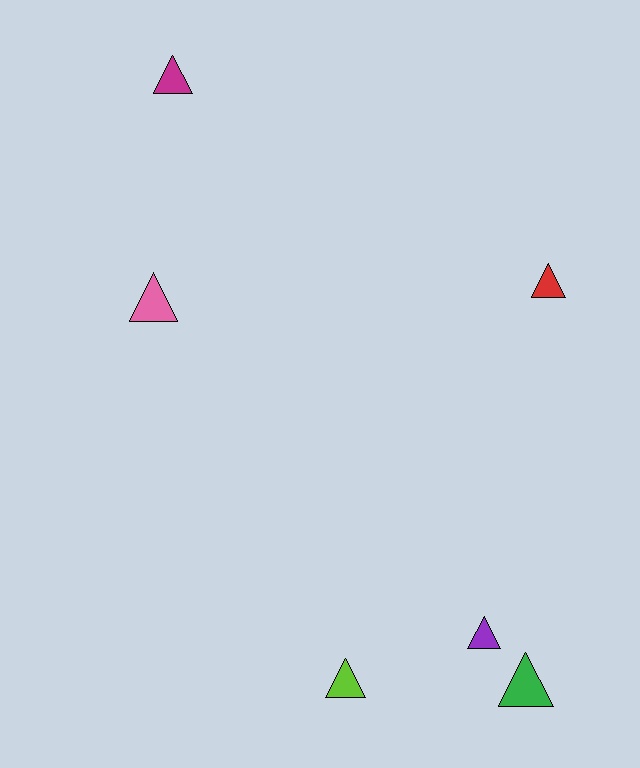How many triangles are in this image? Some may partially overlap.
There are 6 triangles.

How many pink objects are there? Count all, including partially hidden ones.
There is 1 pink object.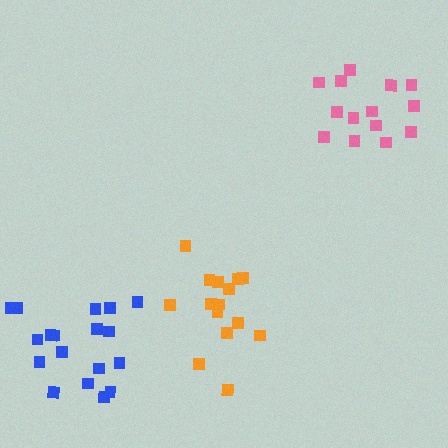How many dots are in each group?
Group 1: 18 dots, Group 2: 15 dots, Group 3: 14 dots (47 total).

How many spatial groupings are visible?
There are 3 spatial groupings.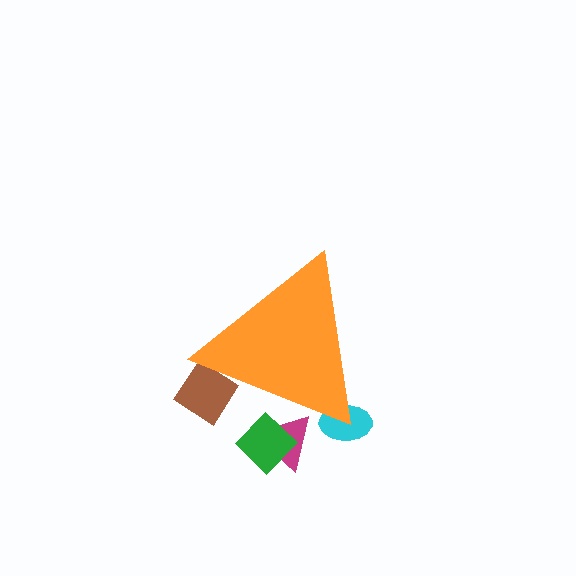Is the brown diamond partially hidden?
Yes, the brown diamond is partially hidden behind the orange triangle.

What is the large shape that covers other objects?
An orange triangle.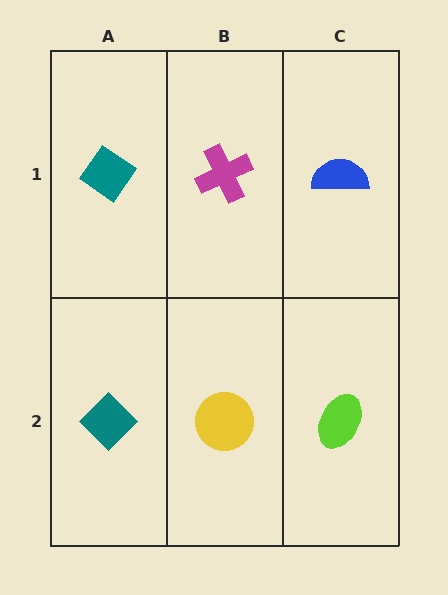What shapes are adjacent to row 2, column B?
A magenta cross (row 1, column B), a teal diamond (row 2, column A), a lime ellipse (row 2, column C).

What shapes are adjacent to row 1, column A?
A teal diamond (row 2, column A), a magenta cross (row 1, column B).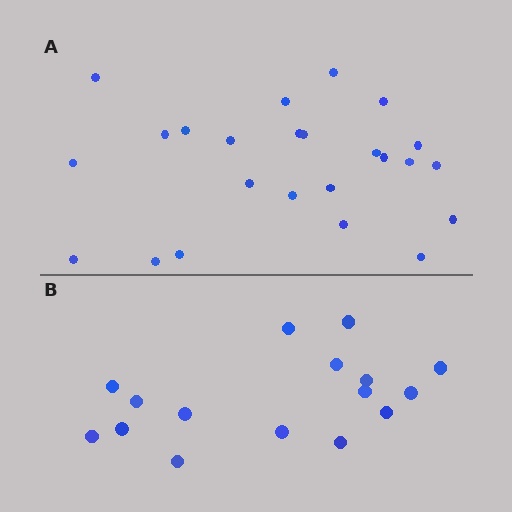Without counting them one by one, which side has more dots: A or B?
Region A (the top region) has more dots.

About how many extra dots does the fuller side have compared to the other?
Region A has roughly 8 or so more dots than region B.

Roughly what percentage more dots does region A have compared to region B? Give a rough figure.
About 50% more.